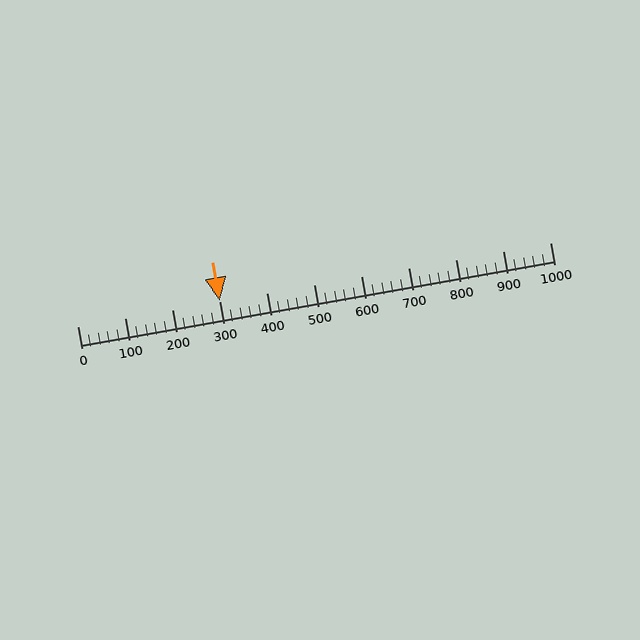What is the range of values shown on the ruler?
The ruler shows values from 0 to 1000.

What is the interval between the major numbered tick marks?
The major tick marks are spaced 100 units apart.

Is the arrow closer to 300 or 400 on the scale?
The arrow is closer to 300.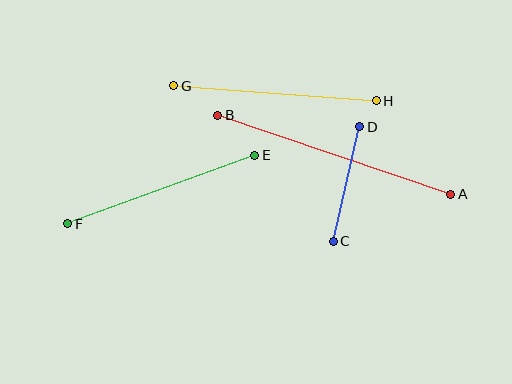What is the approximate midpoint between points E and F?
The midpoint is at approximately (161, 190) pixels.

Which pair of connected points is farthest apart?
Points A and B are farthest apart.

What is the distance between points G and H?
The distance is approximately 203 pixels.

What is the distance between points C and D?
The distance is approximately 118 pixels.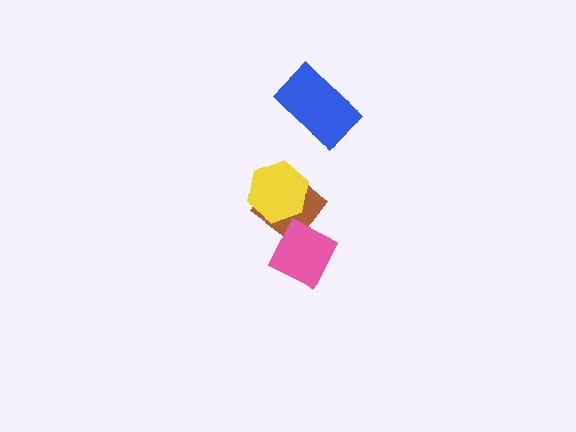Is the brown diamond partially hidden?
Yes, it is partially covered by another shape.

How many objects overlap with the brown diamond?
2 objects overlap with the brown diamond.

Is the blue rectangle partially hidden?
No, no other shape covers it.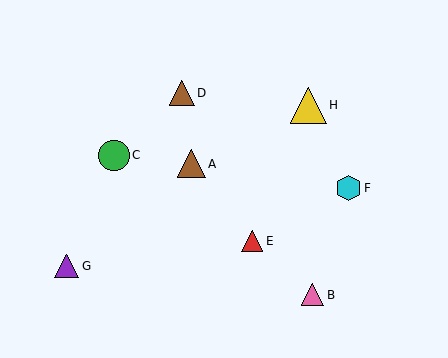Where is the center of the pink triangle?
The center of the pink triangle is at (312, 295).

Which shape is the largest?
The yellow triangle (labeled H) is the largest.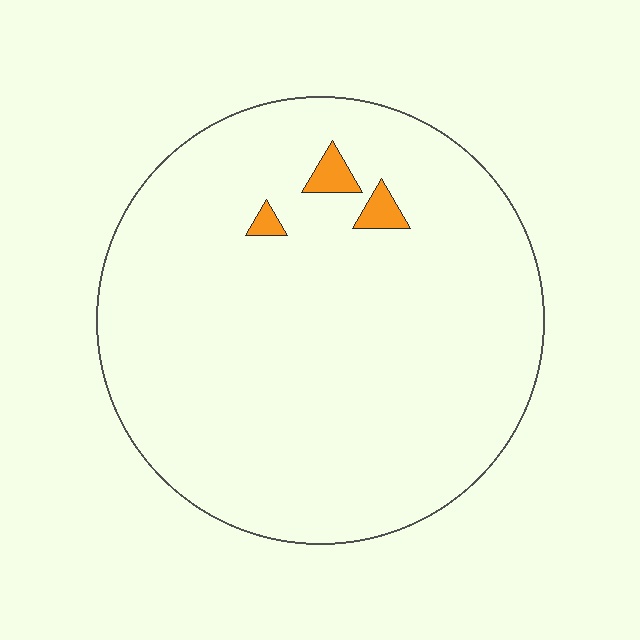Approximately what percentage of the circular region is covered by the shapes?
Approximately 5%.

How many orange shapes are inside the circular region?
3.